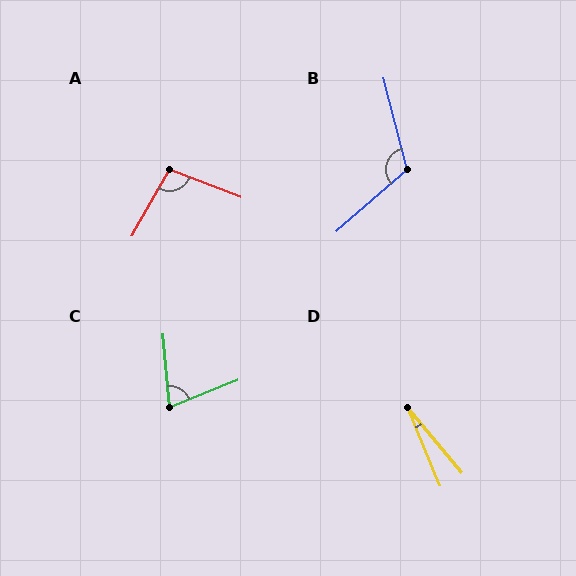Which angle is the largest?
B, at approximately 117 degrees.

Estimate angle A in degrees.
Approximately 99 degrees.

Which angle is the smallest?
D, at approximately 17 degrees.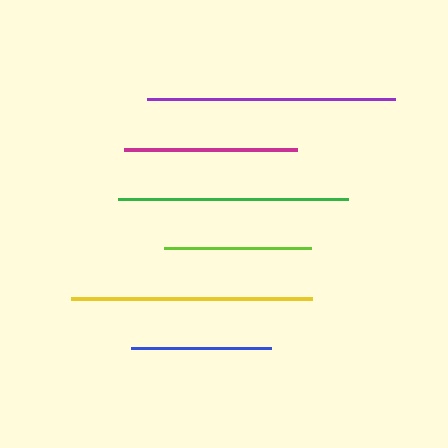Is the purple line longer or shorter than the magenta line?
The purple line is longer than the magenta line.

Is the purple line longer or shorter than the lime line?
The purple line is longer than the lime line.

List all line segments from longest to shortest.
From longest to shortest: purple, yellow, green, magenta, lime, blue.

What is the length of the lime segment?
The lime segment is approximately 147 pixels long.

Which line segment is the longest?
The purple line is the longest at approximately 248 pixels.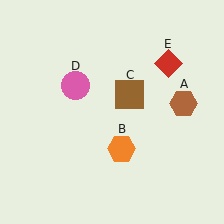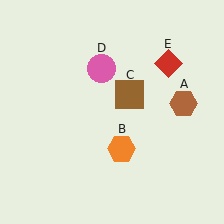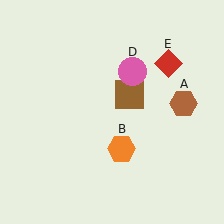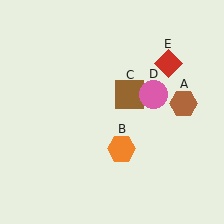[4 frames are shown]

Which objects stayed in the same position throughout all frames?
Brown hexagon (object A) and orange hexagon (object B) and brown square (object C) and red diamond (object E) remained stationary.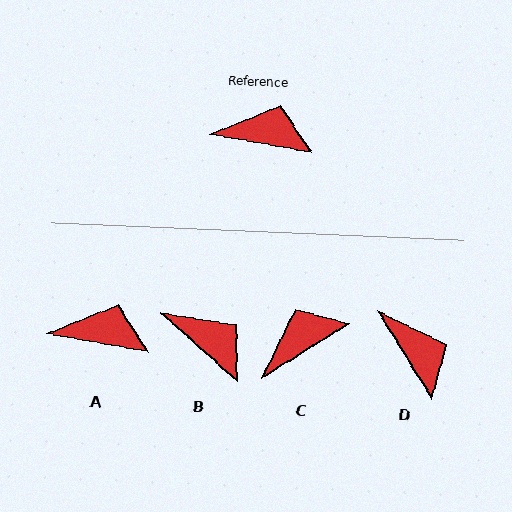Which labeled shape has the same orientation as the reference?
A.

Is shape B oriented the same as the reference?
No, it is off by about 32 degrees.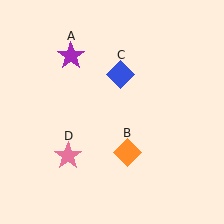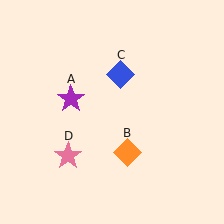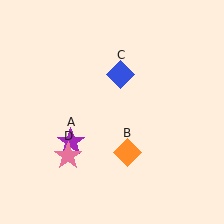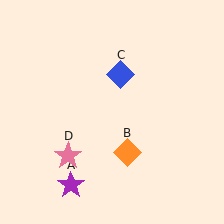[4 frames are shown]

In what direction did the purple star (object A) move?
The purple star (object A) moved down.